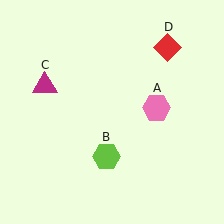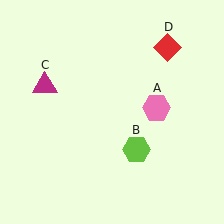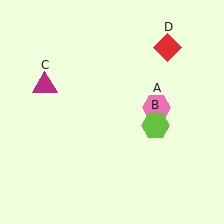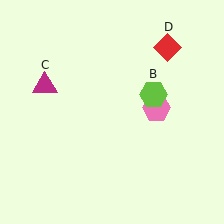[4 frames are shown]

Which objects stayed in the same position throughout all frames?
Pink hexagon (object A) and magenta triangle (object C) and red diamond (object D) remained stationary.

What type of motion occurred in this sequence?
The lime hexagon (object B) rotated counterclockwise around the center of the scene.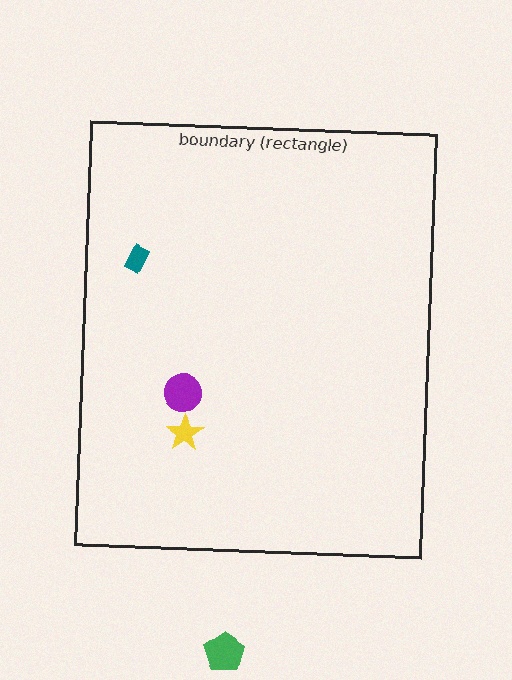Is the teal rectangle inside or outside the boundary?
Inside.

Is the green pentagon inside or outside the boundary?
Outside.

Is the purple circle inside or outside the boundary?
Inside.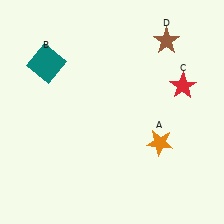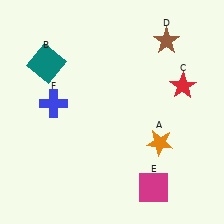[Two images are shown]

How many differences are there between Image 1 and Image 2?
There are 2 differences between the two images.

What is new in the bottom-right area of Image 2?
A magenta square (E) was added in the bottom-right area of Image 2.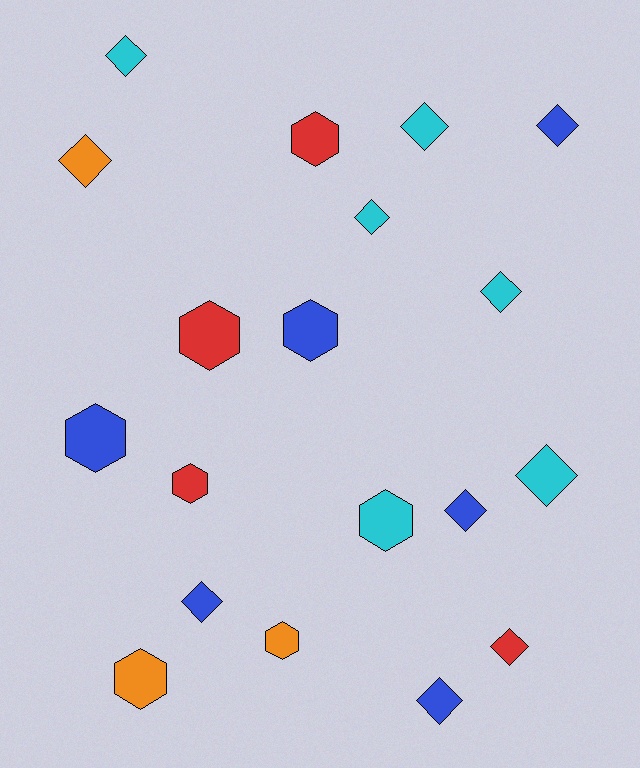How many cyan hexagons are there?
There is 1 cyan hexagon.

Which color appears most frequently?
Blue, with 6 objects.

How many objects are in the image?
There are 19 objects.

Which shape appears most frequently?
Diamond, with 11 objects.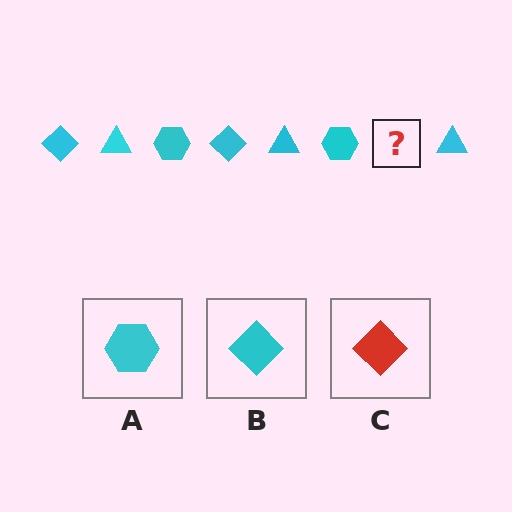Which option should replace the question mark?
Option B.